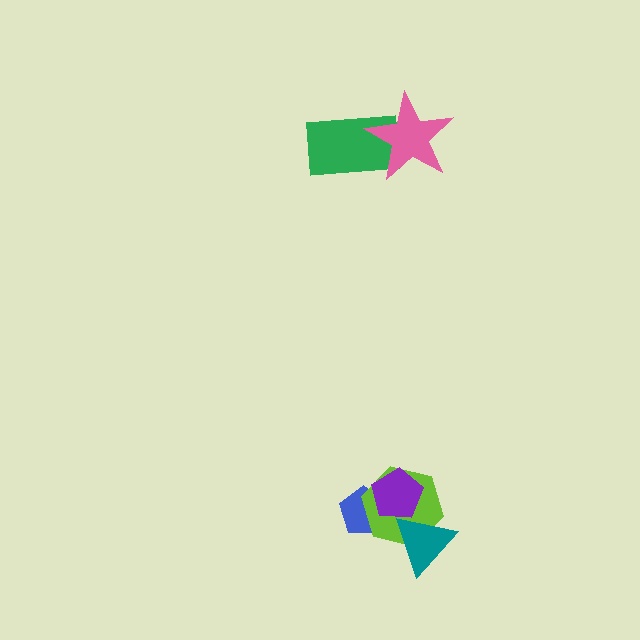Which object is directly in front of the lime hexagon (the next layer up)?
The teal triangle is directly in front of the lime hexagon.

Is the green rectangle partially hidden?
Yes, it is partially covered by another shape.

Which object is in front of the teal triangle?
The purple pentagon is in front of the teal triangle.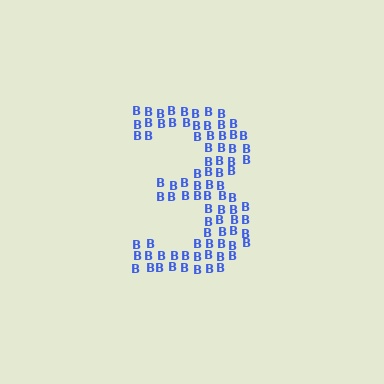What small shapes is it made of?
It is made of small letter B's.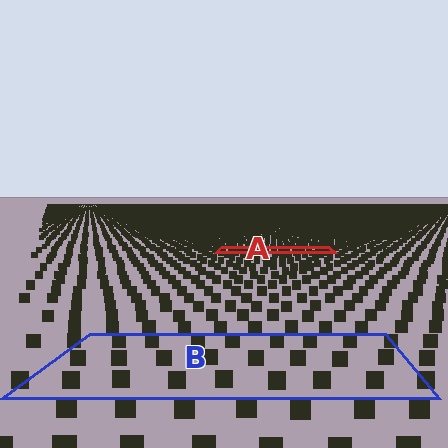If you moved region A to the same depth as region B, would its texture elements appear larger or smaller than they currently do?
They would appear larger. At a closer depth, the same texture elements are projected at a bigger on-screen size.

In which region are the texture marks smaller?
The texture marks are smaller in region A, because it is farther away.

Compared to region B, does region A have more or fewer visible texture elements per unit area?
Region A has more texture elements per unit area — they are packed more densely because it is farther away.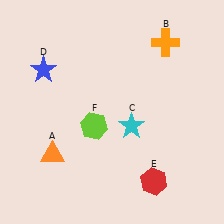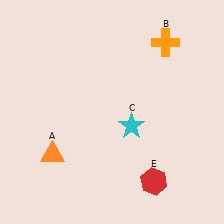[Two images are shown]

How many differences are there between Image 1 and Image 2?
There are 2 differences between the two images.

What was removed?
The blue star (D), the lime hexagon (F) were removed in Image 2.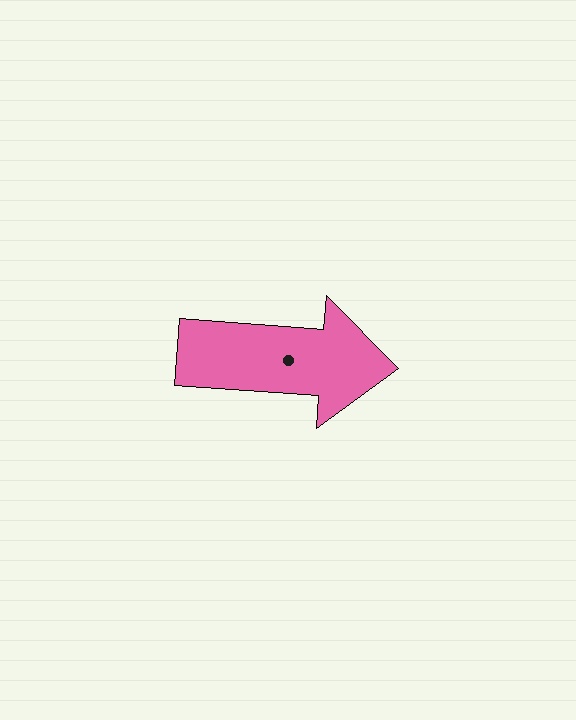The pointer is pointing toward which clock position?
Roughly 3 o'clock.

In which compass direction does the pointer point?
East.